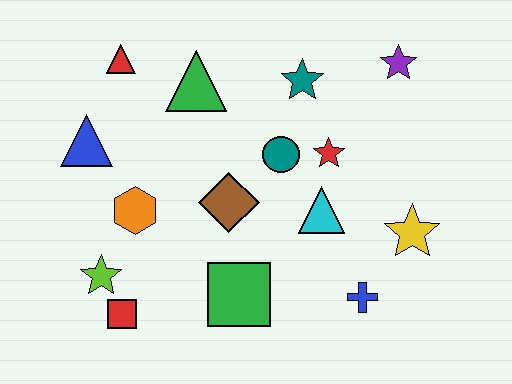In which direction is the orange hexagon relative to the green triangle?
The orange hexagon is below the green triangle.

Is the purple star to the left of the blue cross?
No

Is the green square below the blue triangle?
Yes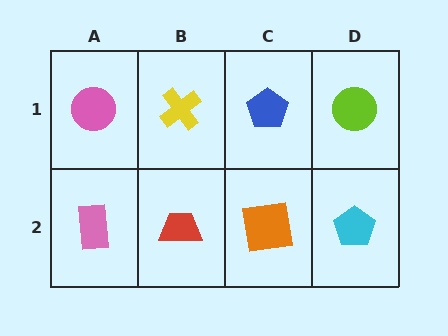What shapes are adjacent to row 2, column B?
A yellow cross (row 1, column B), a pink rectangle (row 2, column A), an orange square (row 2, column C).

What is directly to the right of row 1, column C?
A lime circle.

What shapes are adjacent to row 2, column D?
A lime circle (row 1, column D), an orange square (row 2, column C).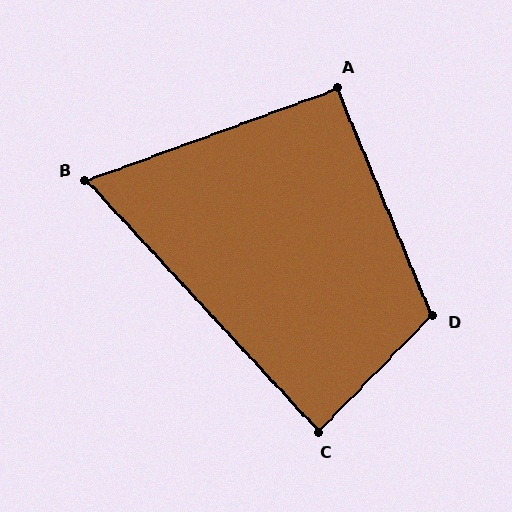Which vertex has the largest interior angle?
D, at approximately 113 degrees.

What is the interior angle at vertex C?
Approximately 87 degrees (approximately right).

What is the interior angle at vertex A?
Approximately 93 degrees (approximately right).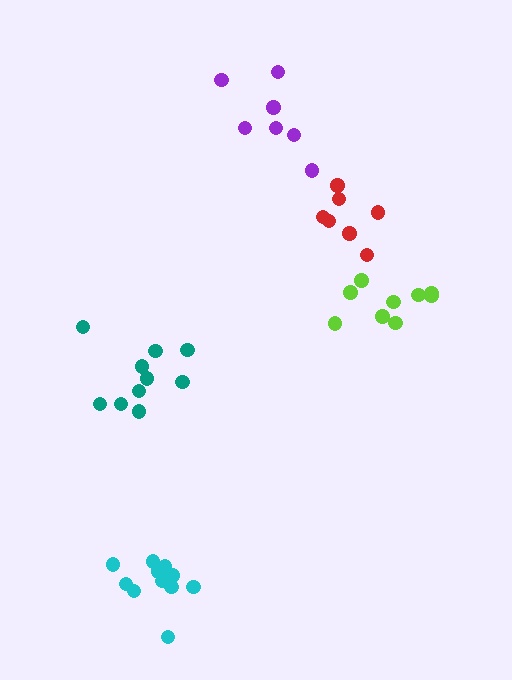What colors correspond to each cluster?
The clusters are colored: purple, red, cyan, lime, teal.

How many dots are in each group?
Group 1: 7 dots, Group 2: 7 dots, Group 3: 11 dots, Group 4: 9 dots, Group 5: 10 dots (44 total).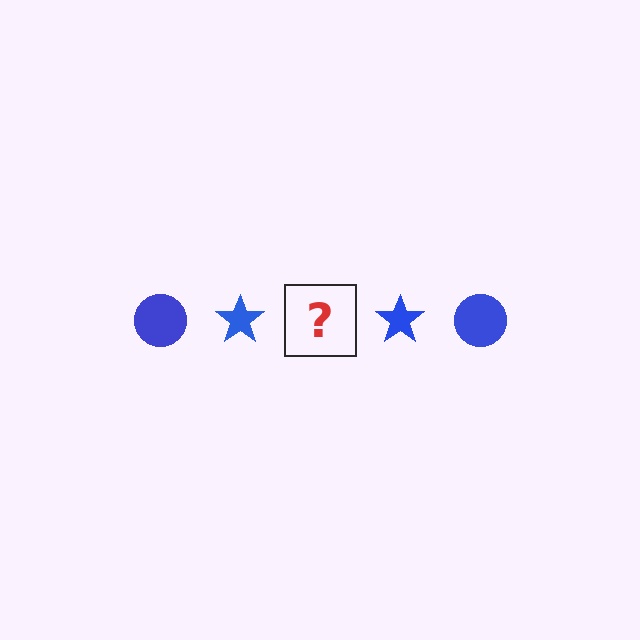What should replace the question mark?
The question mark should be replaced with a blue circle.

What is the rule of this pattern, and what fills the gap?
The rule is that the pattern cycles through circle, star shapes in blue. The gap should be filled with a blue circle.